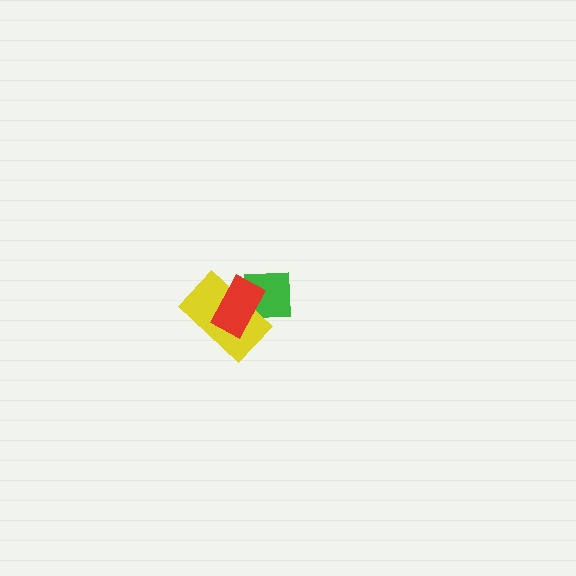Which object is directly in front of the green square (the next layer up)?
The yellow rectangle is directly in front of the green square.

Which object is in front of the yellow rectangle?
The red rectangle is in front of the yellow rectangle.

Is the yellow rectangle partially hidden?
Yes, it is partially covered by another shape.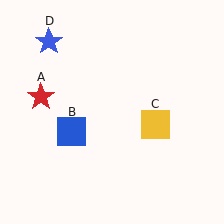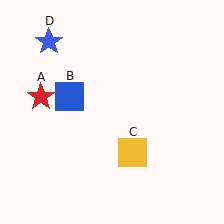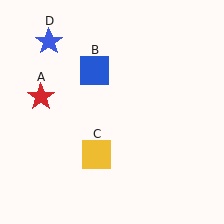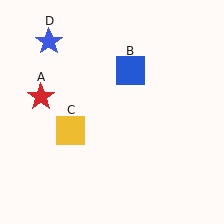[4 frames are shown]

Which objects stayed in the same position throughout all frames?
Red star (object A) and blue star (object D) remained stationary.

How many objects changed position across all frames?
2 objects changed position: blue square (object B), yellow square (object C).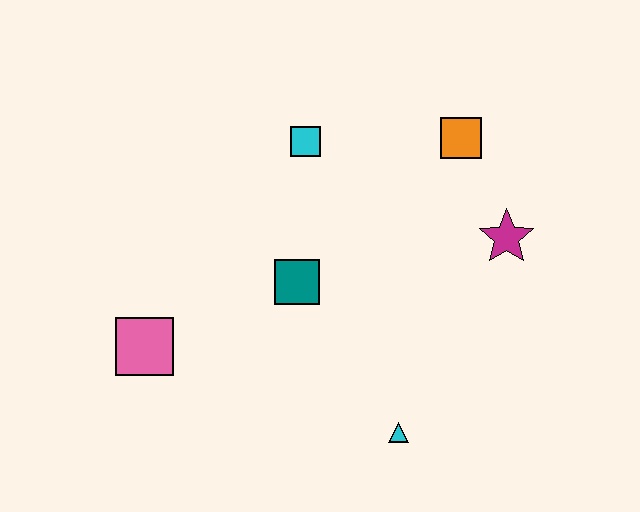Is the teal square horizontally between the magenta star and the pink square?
Yes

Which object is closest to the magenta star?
The orange square is closest to the magenta star.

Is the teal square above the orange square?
No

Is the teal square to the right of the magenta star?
No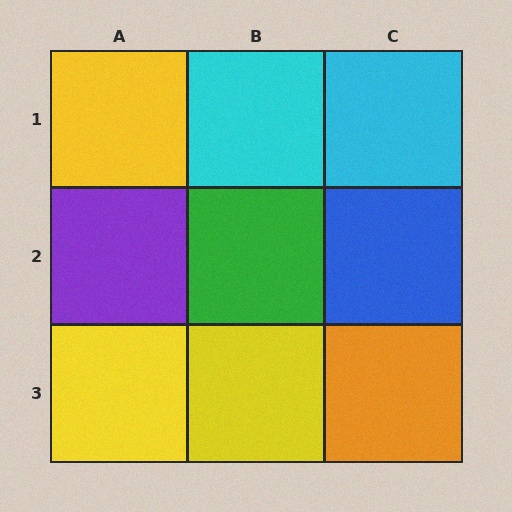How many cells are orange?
1 cell is orange.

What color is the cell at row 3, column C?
Orange.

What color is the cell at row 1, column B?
Cyan.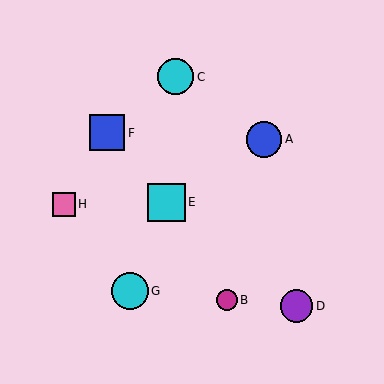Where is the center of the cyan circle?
The center of the cyan circle is at (130, 291).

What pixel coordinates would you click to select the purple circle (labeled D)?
Click at (297, 306) to select the purple circle D.